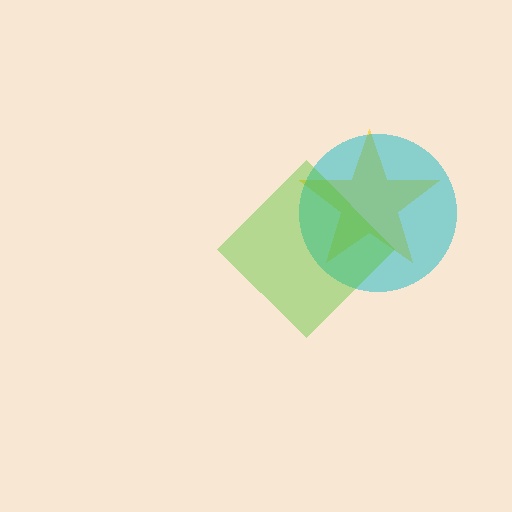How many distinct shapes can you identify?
There are 3 distinct shapes: a yellow star, a cyan circle, a lime diamond.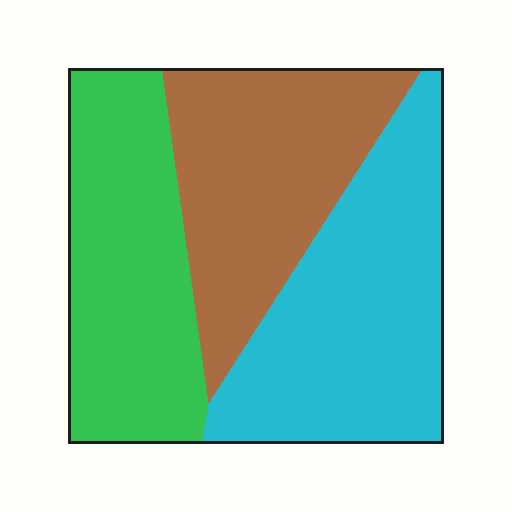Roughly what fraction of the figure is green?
Green covers about 30% of the figure.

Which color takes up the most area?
Cyan, at roughly 35%.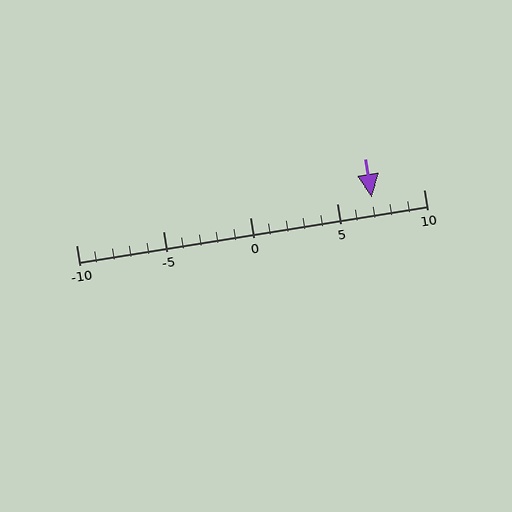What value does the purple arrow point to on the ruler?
The purple arrow points to approximately 7.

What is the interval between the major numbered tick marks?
The major tick marks are spaced 5 units apart.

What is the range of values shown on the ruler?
The ruler shows values from -10 to 10.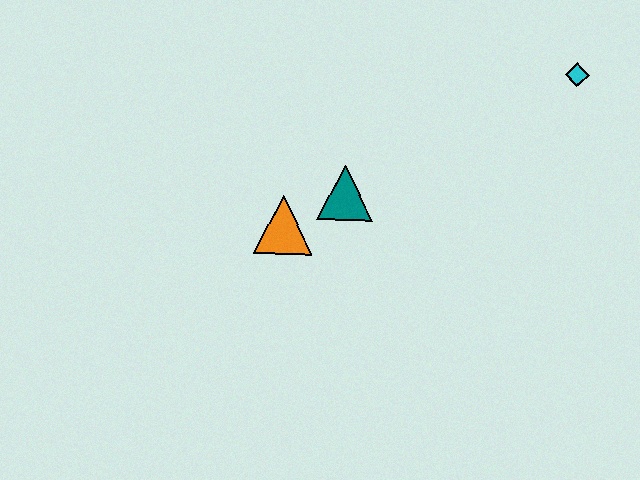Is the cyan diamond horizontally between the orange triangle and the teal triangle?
No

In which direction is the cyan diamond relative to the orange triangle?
The cyan diamond is to the right of the orange triangle.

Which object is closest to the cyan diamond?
The teal triangle is closest to the cyan diamond.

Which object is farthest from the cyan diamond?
The orange triangle is farthest from the cyan diamond.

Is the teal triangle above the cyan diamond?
No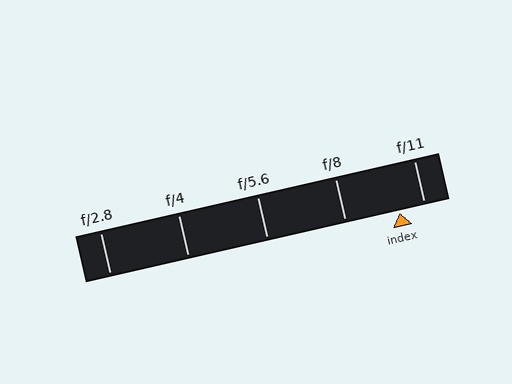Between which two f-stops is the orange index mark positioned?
The index mark is between f/8 and f/11.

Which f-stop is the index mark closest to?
The index mark is closest to f/11.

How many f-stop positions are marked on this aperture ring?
There are 5 f-stop positions marked.